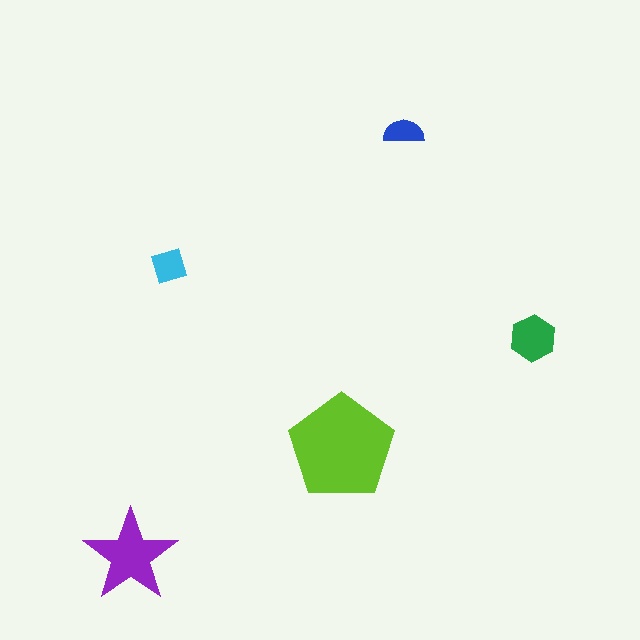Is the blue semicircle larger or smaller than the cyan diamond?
Smaller.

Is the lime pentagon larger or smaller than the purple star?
Larger.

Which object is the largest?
The lime pentagon.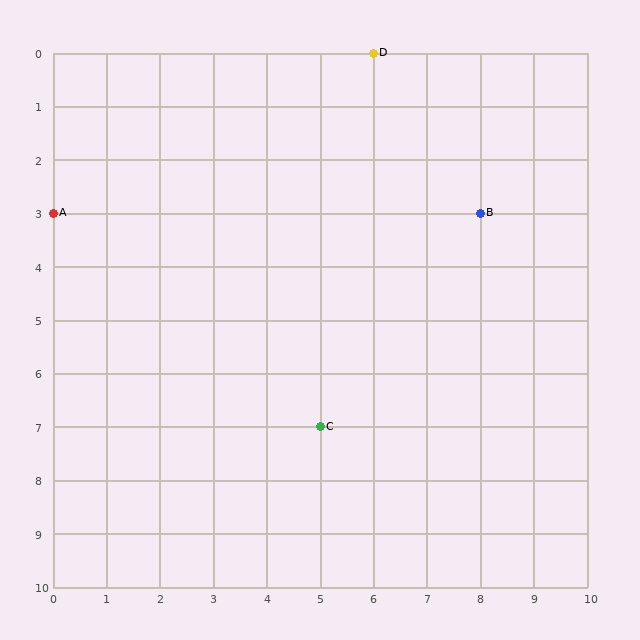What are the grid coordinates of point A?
Point A is at grid coordinates (0, 3).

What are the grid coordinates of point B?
Point B is at grid coordinates (8, 3).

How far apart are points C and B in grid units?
Points C and B are 3 columns and 4 rows apart (about 5.0 grid units diagonally).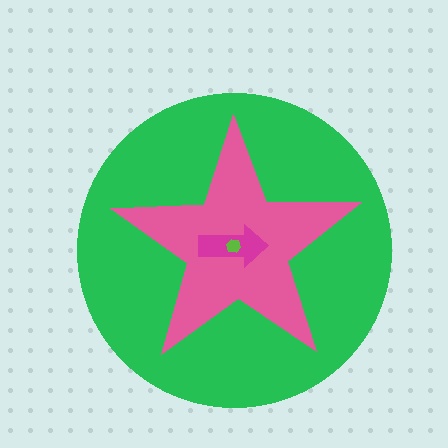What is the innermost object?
The lime hexagon.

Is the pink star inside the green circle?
Yes.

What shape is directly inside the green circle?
The pink star.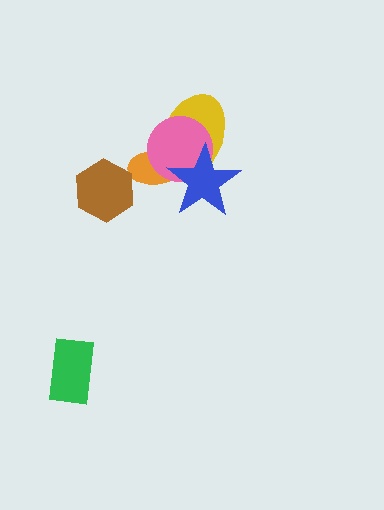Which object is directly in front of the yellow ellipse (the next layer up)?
The pink circle is directly in front of the yellow ellipse.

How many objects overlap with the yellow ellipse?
3 objects overlap with the yellow ellipse.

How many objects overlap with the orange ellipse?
3 objects overlap with the orange ellipse.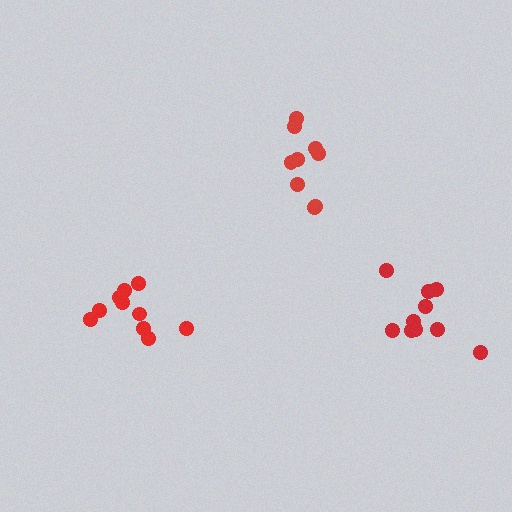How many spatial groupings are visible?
There are 3 spatial groupings.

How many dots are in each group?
Group 1: 10 dots, Group 2: 9 dots, Group 3: 10 dots (29 total).